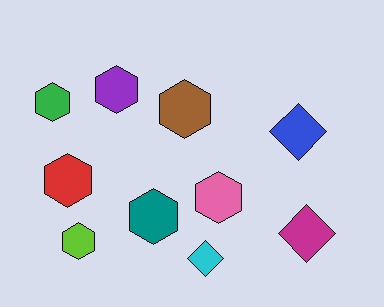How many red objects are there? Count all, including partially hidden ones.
There is 1 red object.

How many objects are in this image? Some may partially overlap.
There are 10 objects.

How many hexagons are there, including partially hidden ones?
There are 7 hexagons.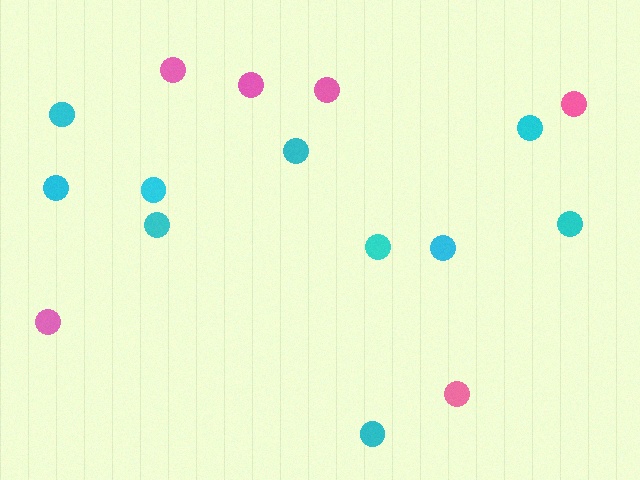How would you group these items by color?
There are 2 groups: one group of cyan circles (10) and one group of pink circles (6).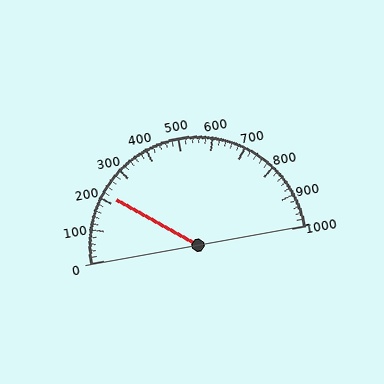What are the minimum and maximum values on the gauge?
The gauge ranges from 0 to 1000.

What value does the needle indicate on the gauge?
The needle indicates approximately 220.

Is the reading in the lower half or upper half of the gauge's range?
The reading is in the lower half of the range (0 to 1000).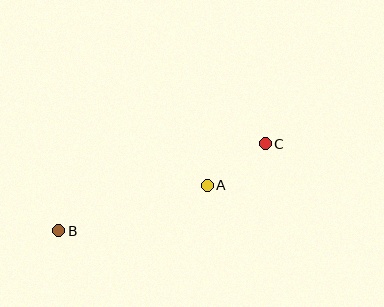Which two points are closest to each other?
Points A and C are closest to each other.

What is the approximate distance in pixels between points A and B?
The distance between A and B is approximately 155 pixels.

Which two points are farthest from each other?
Points B and C are farthest from each other.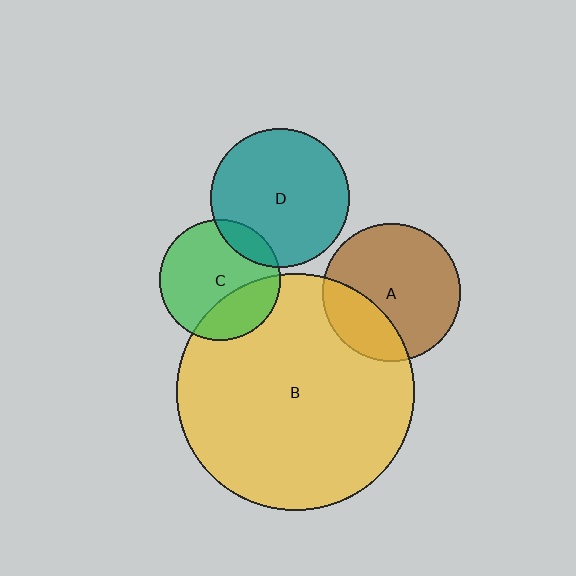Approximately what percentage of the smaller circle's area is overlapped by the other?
Approximately 30%.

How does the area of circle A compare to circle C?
Approximately 1.3 times.